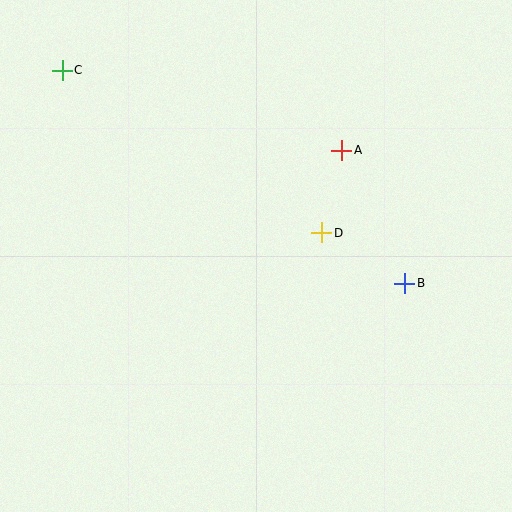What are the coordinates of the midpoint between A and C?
The midpoint between A and C is at (202, 110).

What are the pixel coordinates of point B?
Point B is at (404, 283).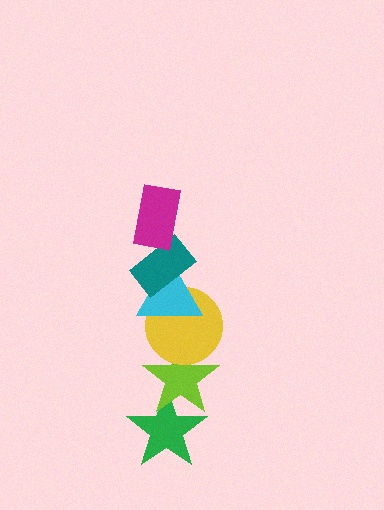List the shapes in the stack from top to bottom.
From top to bottom: the magenta rectangle, the teal rectangle, the cyan triangle, the yellow circle, the lime star, the green star.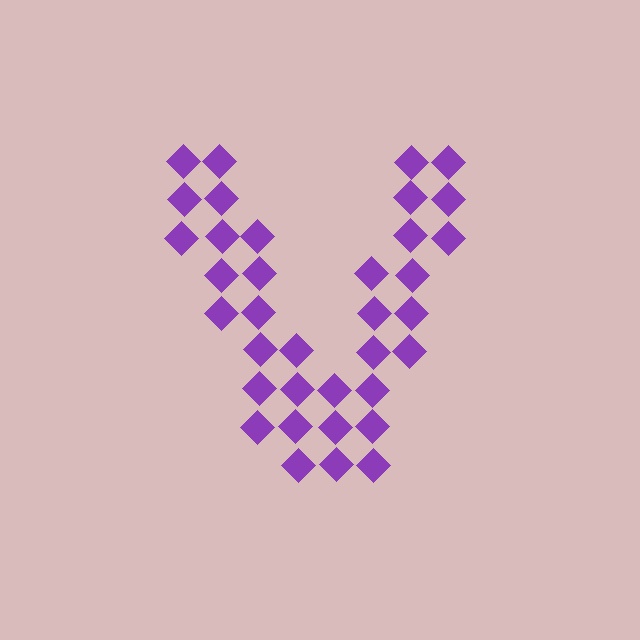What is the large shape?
The large shape is the letter V.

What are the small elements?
The small elements are diamonds.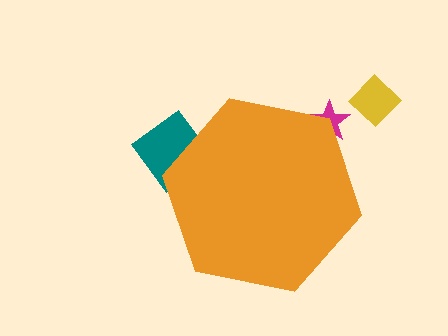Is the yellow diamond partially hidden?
No, the yellow diamond is fully visible.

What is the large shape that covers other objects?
An orange hexagon.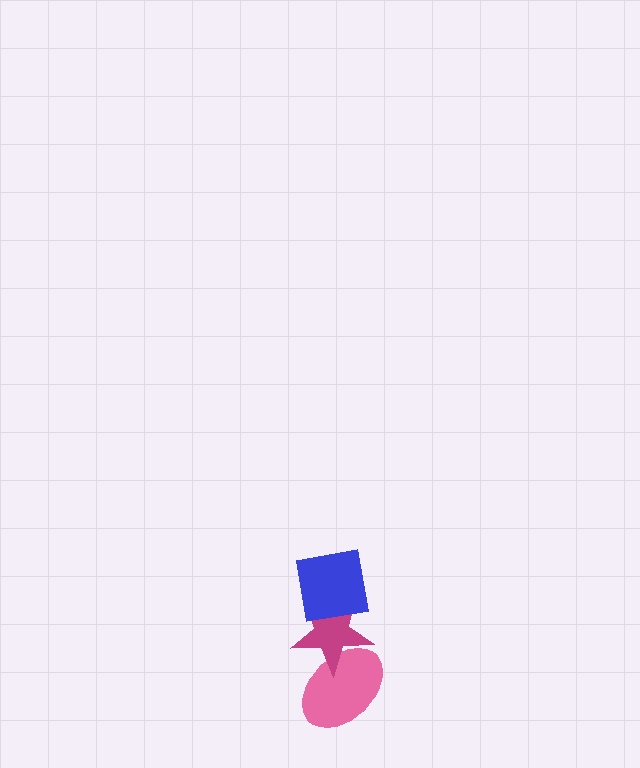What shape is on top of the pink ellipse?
The magenta star is on top of the pink ellipse.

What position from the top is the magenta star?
The magenta star is 2nd from the top.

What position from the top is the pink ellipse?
The pink ellipse is 3rd from the top.